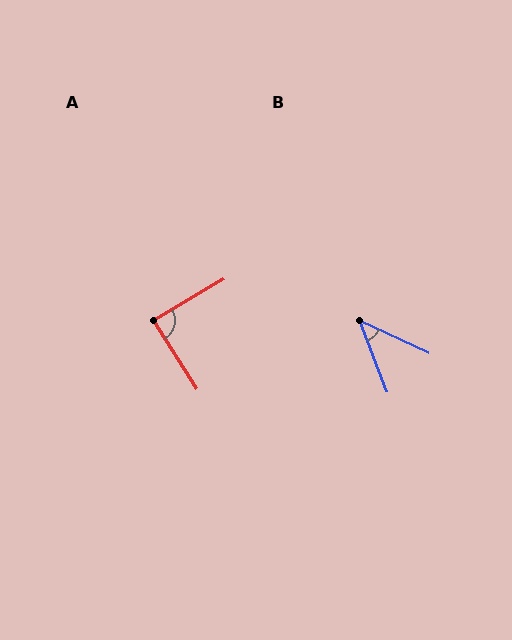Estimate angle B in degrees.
Approximately 44 degrees.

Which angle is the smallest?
B, at approximately 44 degrees.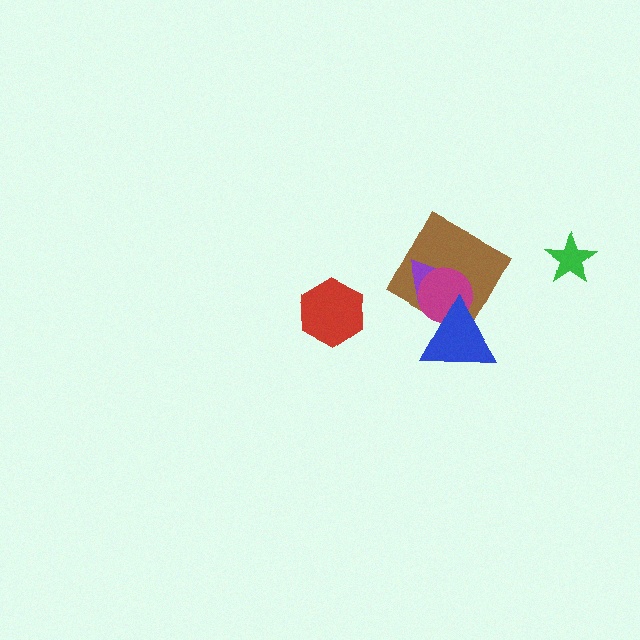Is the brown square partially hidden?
Yes, it is partially covered by another shape.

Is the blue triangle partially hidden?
No, no other shape covers it.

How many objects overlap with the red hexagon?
0 objects overlap with the red hexagon.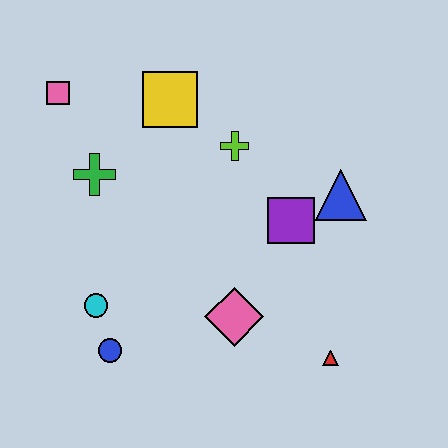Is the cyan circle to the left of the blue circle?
Yes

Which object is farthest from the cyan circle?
The blue triangle is farthest from the cyan circle.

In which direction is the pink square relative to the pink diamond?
The pink square is above the pink diamond.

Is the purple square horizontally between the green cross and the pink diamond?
No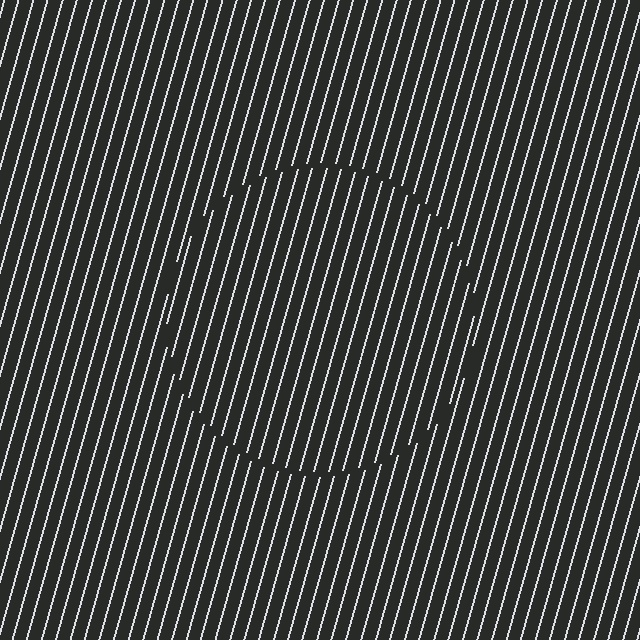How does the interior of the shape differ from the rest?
The interior of the shape contains the same grating, shifted by half a period — the contour is defined by the phase discontinuity where line-ends from the inner and outer gratings abut.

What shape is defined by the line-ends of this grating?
An illusory circle. The interior of the shape contains the same grating, shifted by half a period — the contour is defined by the phase discontinuity where line-ends from the inner and outer gratings abut.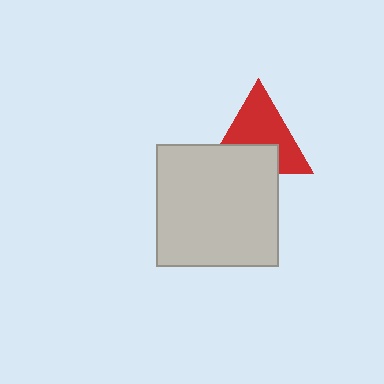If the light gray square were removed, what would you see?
You would see the complete red triangle.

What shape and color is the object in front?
The object in front is a light gray square.